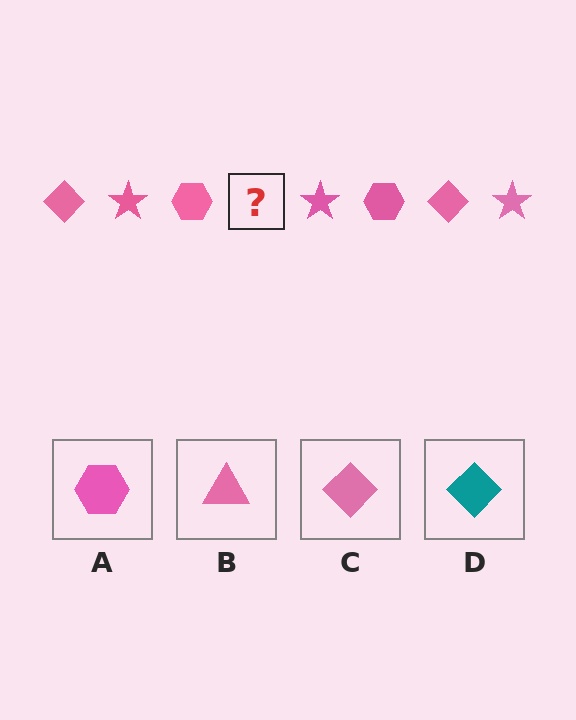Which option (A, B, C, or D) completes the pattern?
C.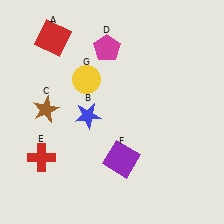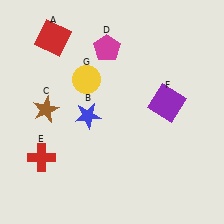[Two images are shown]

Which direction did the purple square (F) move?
The purple square (F) moved up.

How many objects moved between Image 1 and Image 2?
1 object moved between the two images.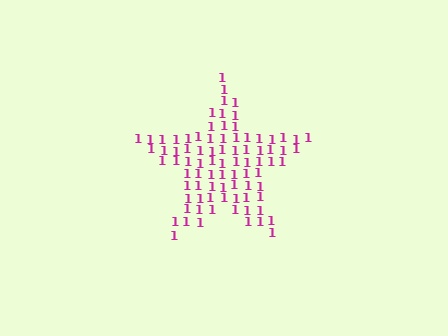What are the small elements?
The small elements are digit 1's.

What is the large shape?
The large shape is a star.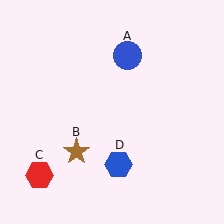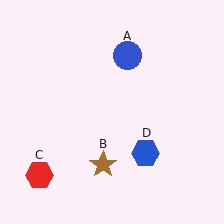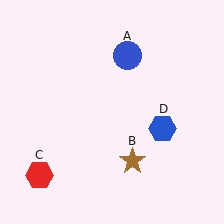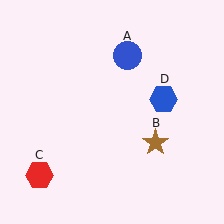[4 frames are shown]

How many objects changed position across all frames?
2 objects changed position: brown star (object B), blue hexagon (object D).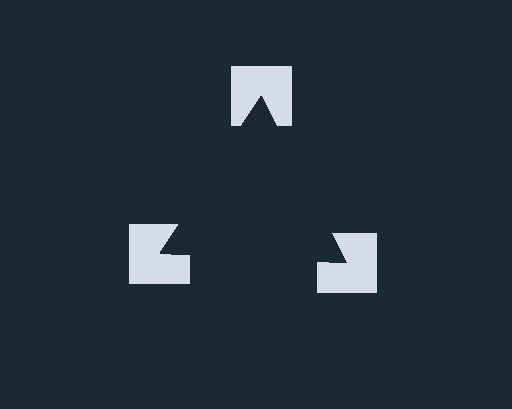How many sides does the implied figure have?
3 sides.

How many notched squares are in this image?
There are 3 — one at each vertex of the illusory triangle.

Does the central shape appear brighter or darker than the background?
It typically appears slightly darker than the background, even though no actual brightness change is drawn.